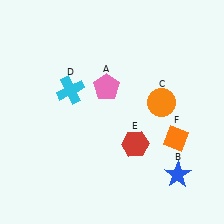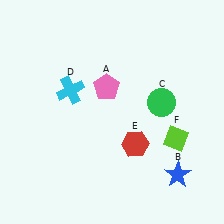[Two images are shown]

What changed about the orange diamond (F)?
In Image 1, F is orange. In Image 2, it changed to lime.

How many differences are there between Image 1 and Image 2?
There are 2 differences between the two images.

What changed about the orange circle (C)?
In Image 1, C is orange. In Image 2, it changed to green.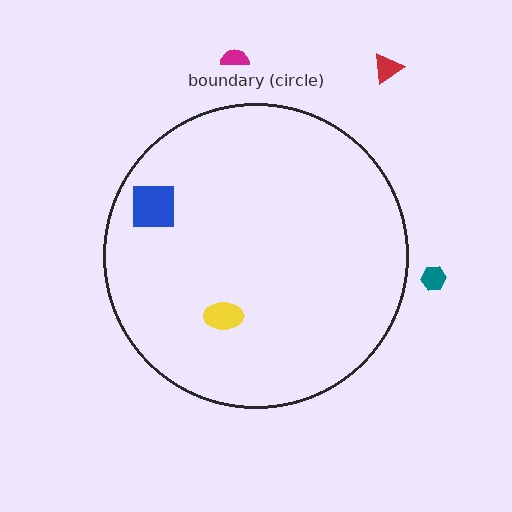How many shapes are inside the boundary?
2 inside, 3 outside.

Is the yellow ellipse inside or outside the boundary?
Inside.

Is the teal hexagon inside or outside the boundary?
Outside.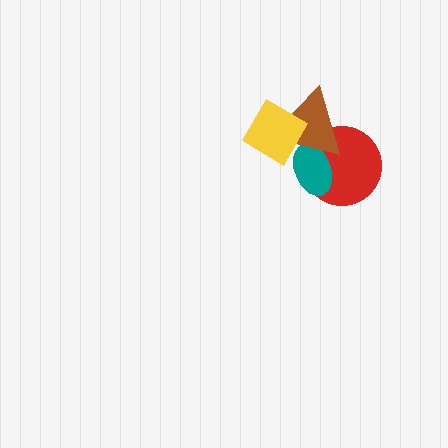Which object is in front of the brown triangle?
The yellow diamond is in front of the brown triangle.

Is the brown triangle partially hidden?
Yes, it is partially covered by another shape.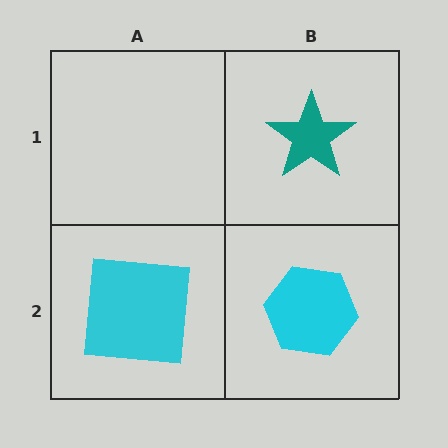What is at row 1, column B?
A teal star.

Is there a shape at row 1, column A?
No, that cell is empty.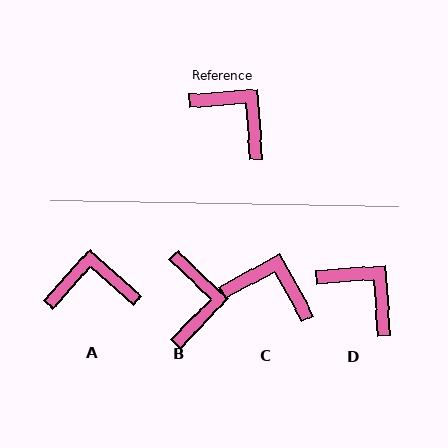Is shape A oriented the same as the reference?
No, it is off by about 43 degrees.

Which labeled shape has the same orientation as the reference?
D.